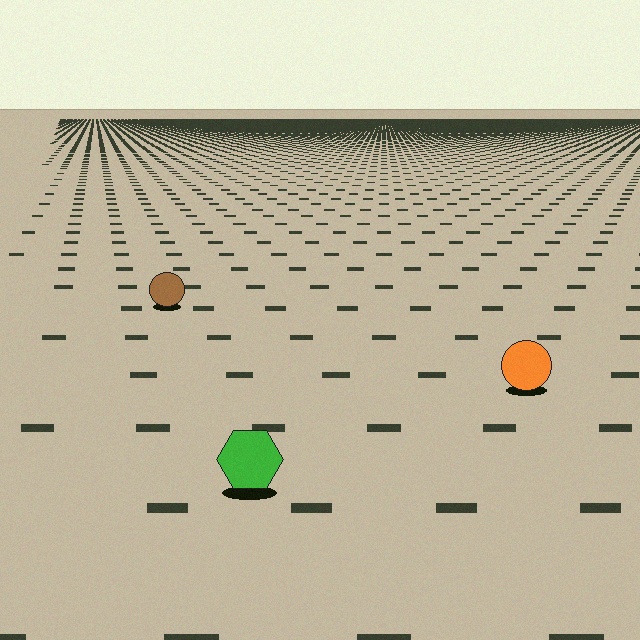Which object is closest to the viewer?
The green hexagon is closest. The texture marks near it are larger and more spread out.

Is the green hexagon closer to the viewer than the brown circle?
Yes. The green hexagon is closer — you can tell from the texture gradient: the ground texture is coarser near it.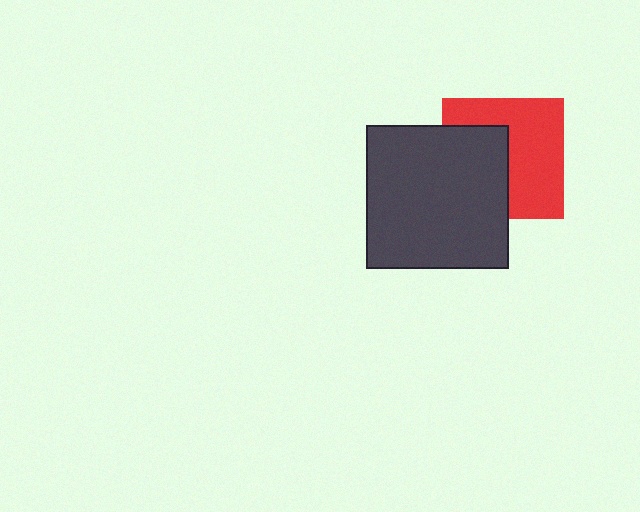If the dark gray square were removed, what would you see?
You would see the complete red square.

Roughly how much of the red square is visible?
About half of it is visible (roughly 57%).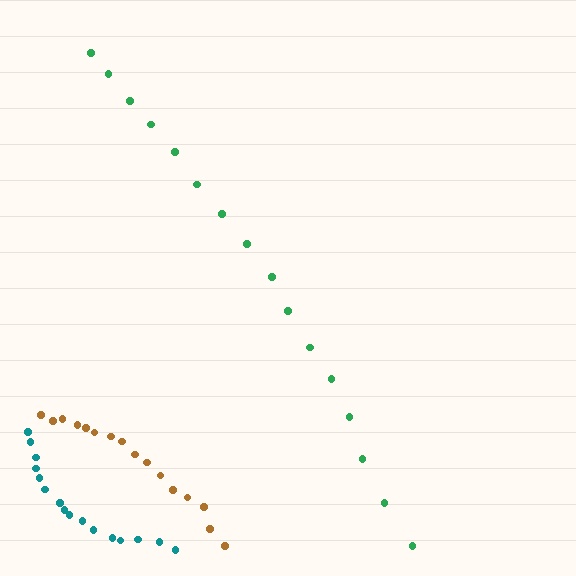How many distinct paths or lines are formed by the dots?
There are 3 distinct paths.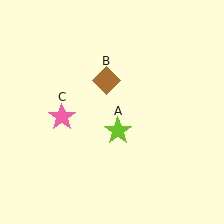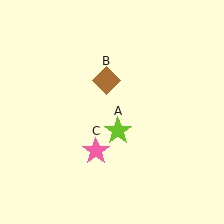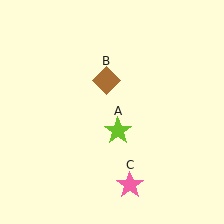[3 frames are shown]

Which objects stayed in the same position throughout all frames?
Lime star (object A) and brown diamond (object B) remained stationary.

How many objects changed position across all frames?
1 object changed position: pink star (object C).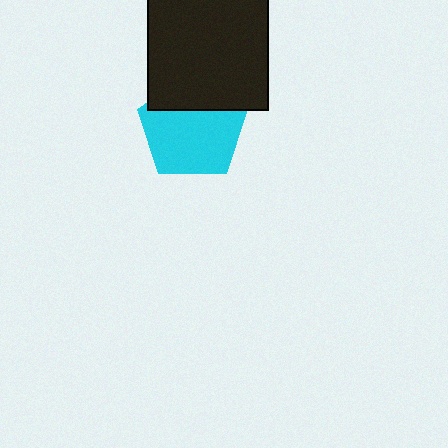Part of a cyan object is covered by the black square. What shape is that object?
It is a pentagon.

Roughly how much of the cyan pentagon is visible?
Most of it is visible (roughly 70%).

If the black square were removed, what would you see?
You would see the complete cyan pentagon.